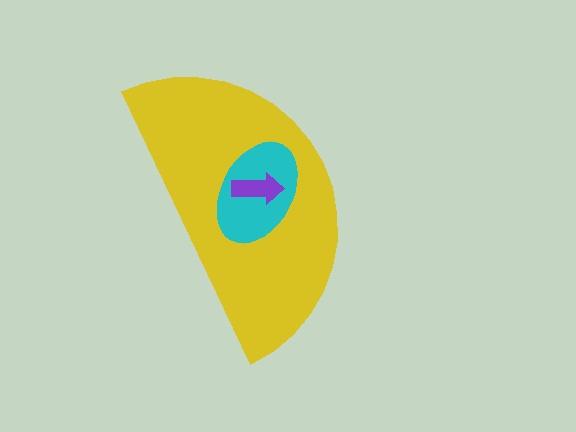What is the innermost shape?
The purple arrow.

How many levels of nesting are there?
3.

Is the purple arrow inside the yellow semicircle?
Yes.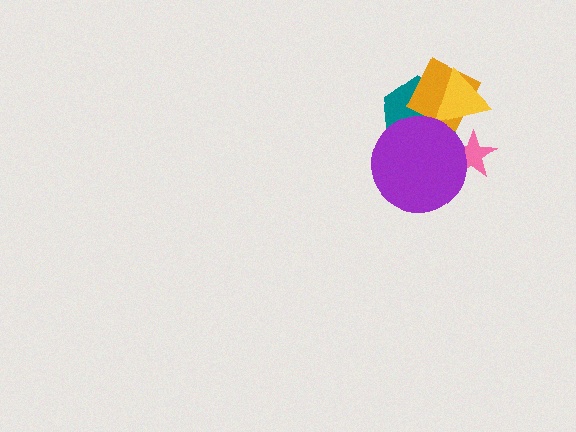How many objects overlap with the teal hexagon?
3 objects overlap with the teal hexagon.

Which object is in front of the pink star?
The purple circle is in front of the pink star.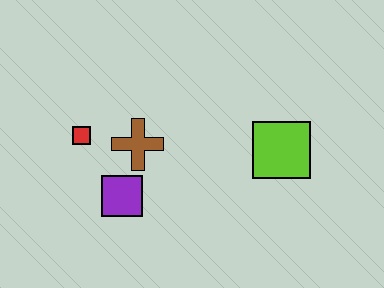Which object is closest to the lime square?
The brown cross is closest to the lime square.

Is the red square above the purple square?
Yes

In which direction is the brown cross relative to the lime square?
The brown cross is to the left of the lime square.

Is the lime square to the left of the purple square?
No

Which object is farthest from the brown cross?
The lime square is farthest from the brown cross.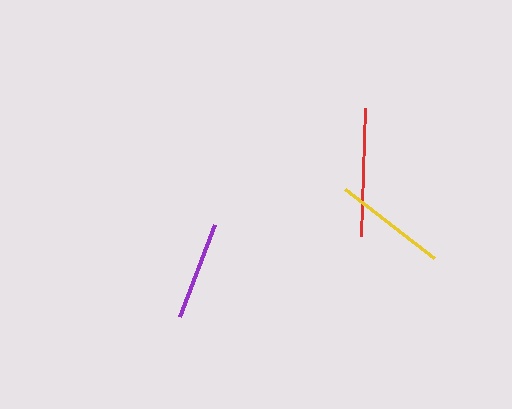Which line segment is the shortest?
The purple line is the shortest at approximately 98 pixels.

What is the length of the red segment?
The red segment is approximately 128 pixels long.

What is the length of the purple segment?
The purple segment is approximately 98 pixels long.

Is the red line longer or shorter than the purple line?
The red line is longer than the purple line.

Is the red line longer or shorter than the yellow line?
The red line is longer than the yellow line.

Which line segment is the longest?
The red line is the longest at approximately 128 pixels.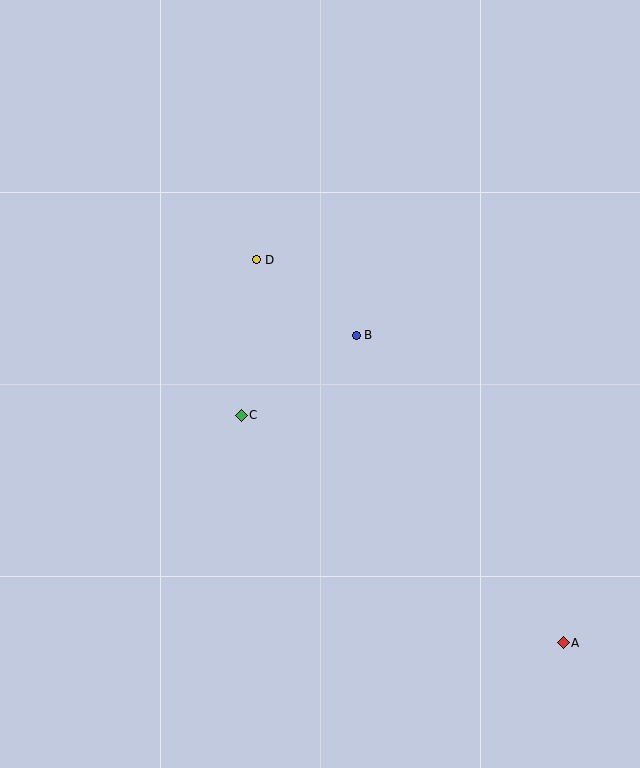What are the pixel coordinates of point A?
Point A is at (563, 643).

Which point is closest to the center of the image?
Point B at (356, 335) is closest to the center.